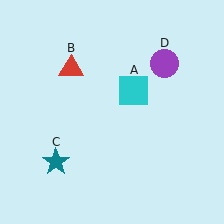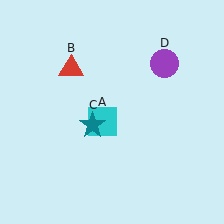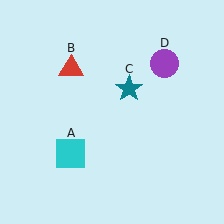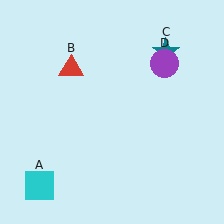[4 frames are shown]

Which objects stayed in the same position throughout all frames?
Red triangle (object B) and purple circle (object D) remained stationary.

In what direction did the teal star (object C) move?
The teal star (object C) moved up and to the right.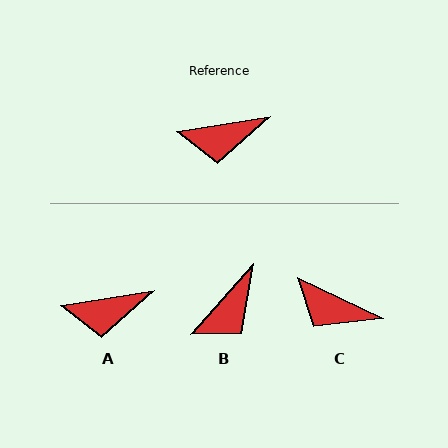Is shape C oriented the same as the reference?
No, it is off by about 35 degrees.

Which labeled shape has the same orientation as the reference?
A.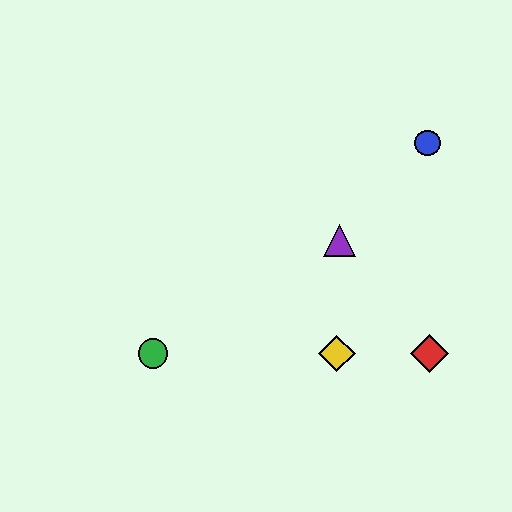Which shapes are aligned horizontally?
The red diamond, the green circle, the yellow diamond are aligned horizontally.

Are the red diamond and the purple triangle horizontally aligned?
No, the red diamond is at y≈354 and the purple triangle is at y≈240.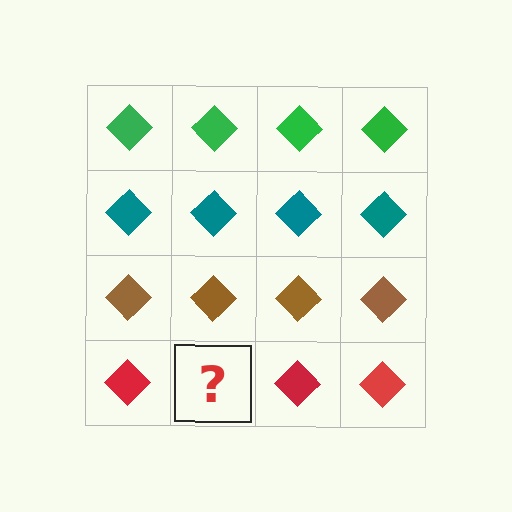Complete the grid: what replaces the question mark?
The question mark should be replaced with a red diamond.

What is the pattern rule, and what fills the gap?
The rule is that each row has a consistent color. The gap should be filled with a red diamond.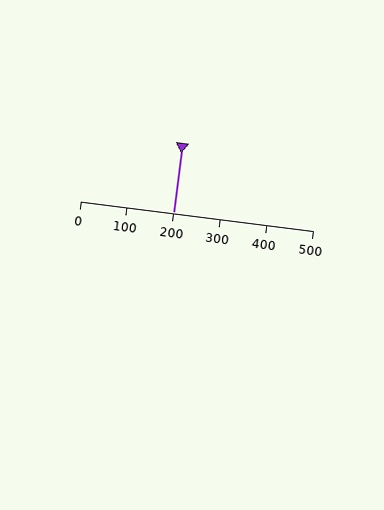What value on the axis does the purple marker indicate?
The marker indicates approximately 200.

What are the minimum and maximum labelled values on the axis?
The axis runs from 0 to 500.